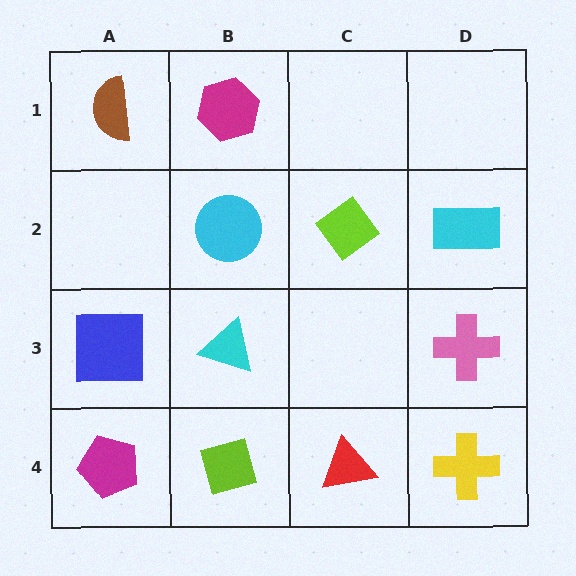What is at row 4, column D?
A yellow cross.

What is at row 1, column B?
A magenta hexagon.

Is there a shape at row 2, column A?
No, that cell is empty.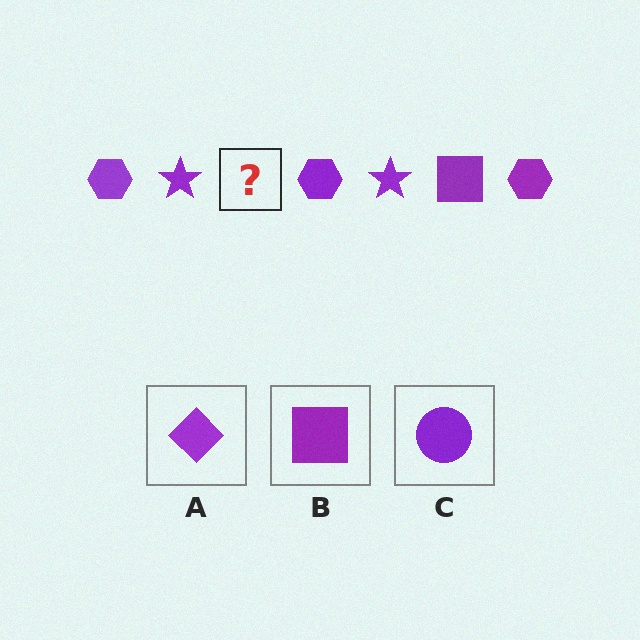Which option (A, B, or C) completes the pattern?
B.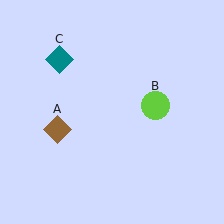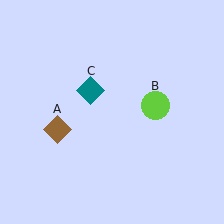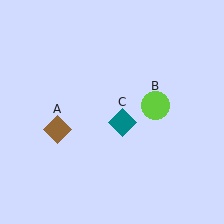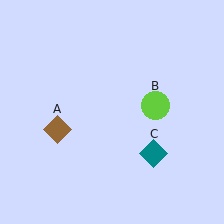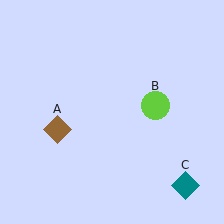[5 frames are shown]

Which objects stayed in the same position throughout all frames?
Brown diamond (object A) and lime circle (object B) remained stationary.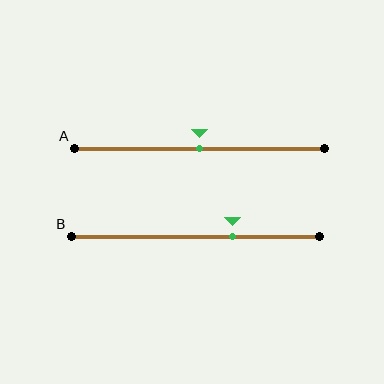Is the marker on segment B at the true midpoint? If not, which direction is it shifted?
No, the marker on segment B is shifted to the right by about 15% of the segment length.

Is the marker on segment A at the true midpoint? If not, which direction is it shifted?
Yes, the marker on segment A is at the true midpoint.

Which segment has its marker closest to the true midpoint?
Segment A has its marker closest to the true midpoint.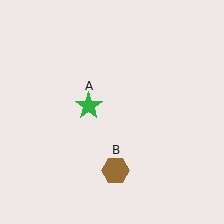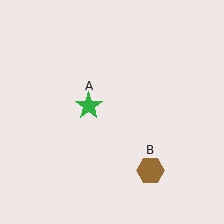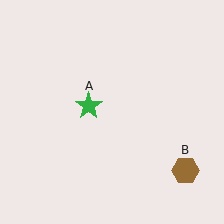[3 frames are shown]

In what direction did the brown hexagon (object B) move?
The brown hexagon (object B) moved right.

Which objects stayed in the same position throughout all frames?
Green star (object A) remained stationary.